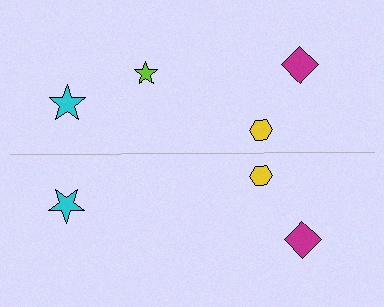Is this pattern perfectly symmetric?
No, the pattern is not perfectly symmetric. A lime star is missing from the bottom side.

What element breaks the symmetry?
A lime star is missing from the bottom side.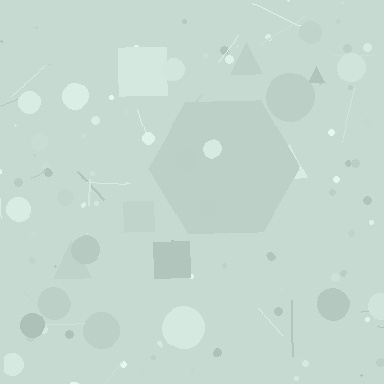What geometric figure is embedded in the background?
A hexagon is embedded in the background.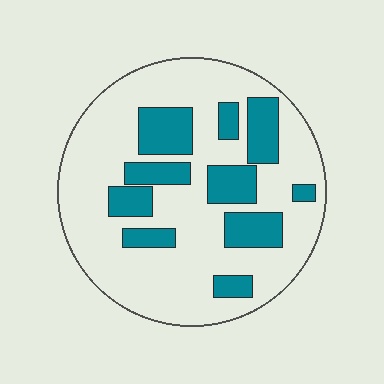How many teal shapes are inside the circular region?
10.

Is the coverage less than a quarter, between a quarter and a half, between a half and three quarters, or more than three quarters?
Between a quarter and a half.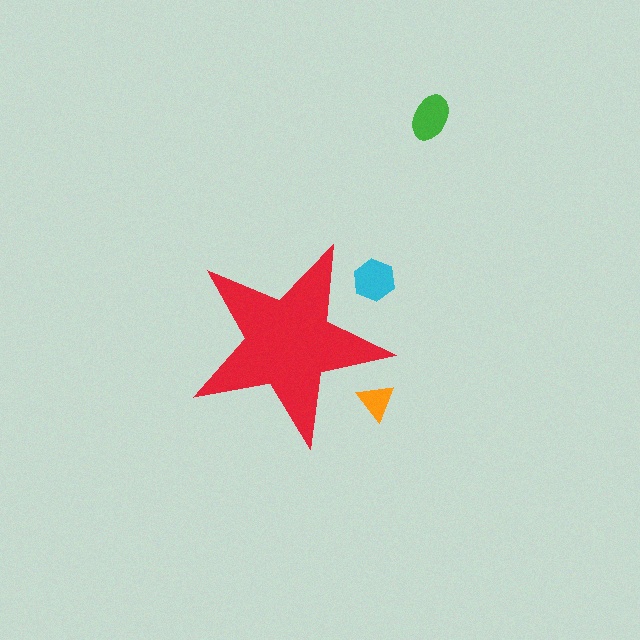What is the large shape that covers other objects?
A red star.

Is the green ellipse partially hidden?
No, the green ellipse is fully visible.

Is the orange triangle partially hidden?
Yes, the orange triangle is partially hidden behind the red star.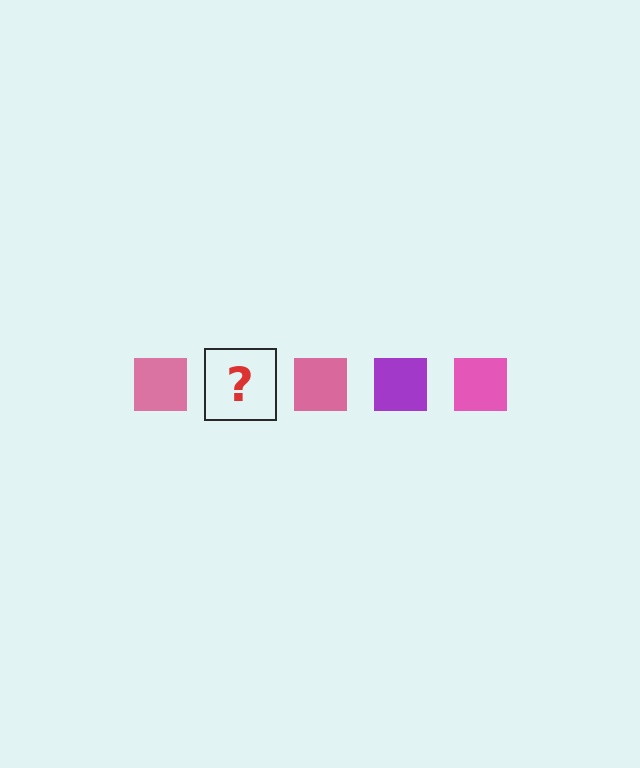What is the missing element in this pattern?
The missing element is a purple square.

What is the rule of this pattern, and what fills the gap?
The rule is that the pattern cycles through pink, purple squares. The gap should be filled with a purple square.